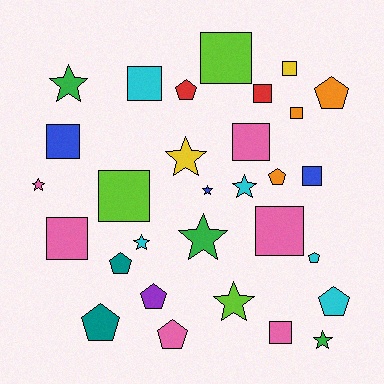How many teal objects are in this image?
There are 2 teal objects.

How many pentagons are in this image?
There are 9 pentagons.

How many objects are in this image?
There are 30 objects.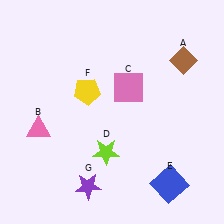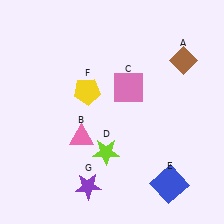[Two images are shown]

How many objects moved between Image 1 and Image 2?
1 object moved between the two images.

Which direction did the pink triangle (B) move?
The pink triangle (B) moved right.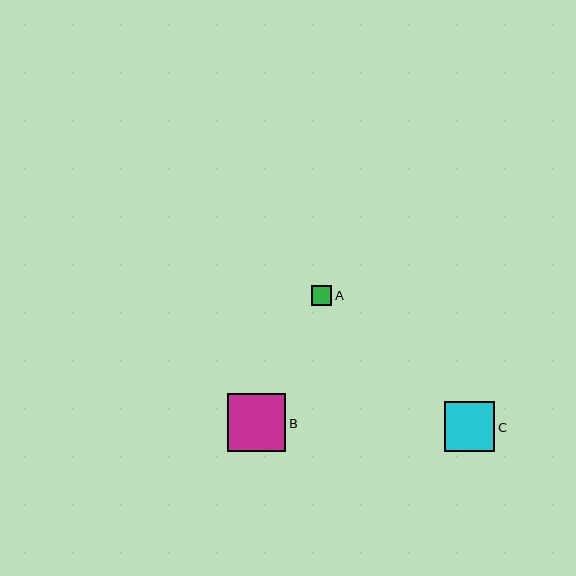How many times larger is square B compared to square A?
Square B is approximately 2.9 times the size of square A.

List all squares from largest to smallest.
From largest to smallest: B, C, A.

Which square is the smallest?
Square A is the smallest with a size of approximately 20 pixels.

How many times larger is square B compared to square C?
Square B is approximately 1.2 times the size of square C.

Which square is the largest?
Square B is the largest with a size of approximately 58 pixels.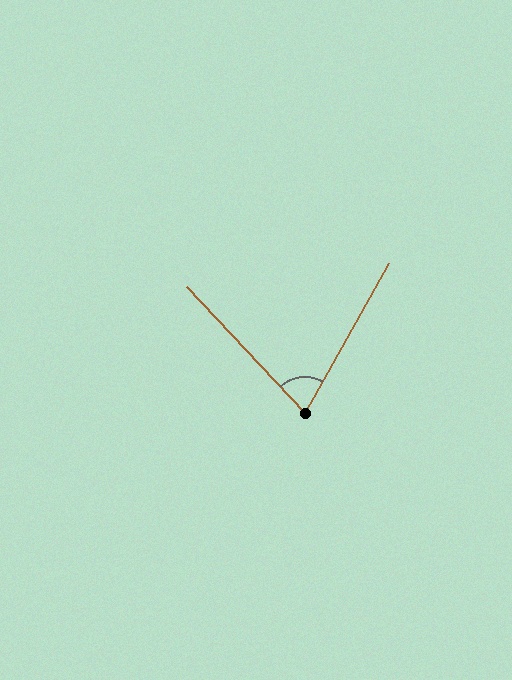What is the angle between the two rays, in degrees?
Approximately 72 degrees.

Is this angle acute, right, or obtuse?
It is acute.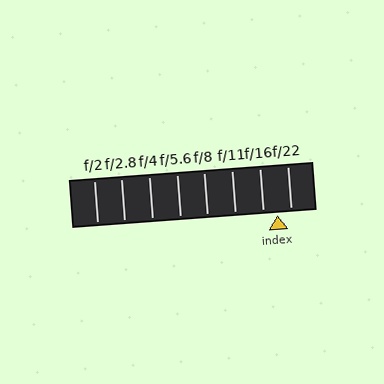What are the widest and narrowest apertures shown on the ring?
The widest aperture shown is f/2 and the narrowest is f/22.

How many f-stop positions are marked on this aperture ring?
There are 8 f-stop positions marked.